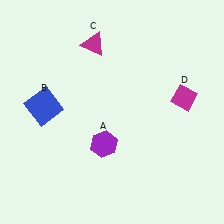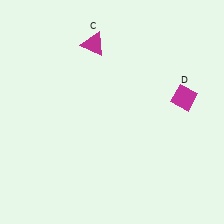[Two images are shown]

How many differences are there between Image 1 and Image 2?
There are 2 differences between the two images.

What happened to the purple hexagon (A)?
The purple hexagon (A) was removed in Image 2. It was in the bottom-left area of Image 1.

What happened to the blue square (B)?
The blue square (B) was removed in Image 2. It was in the top-left area of Image 1.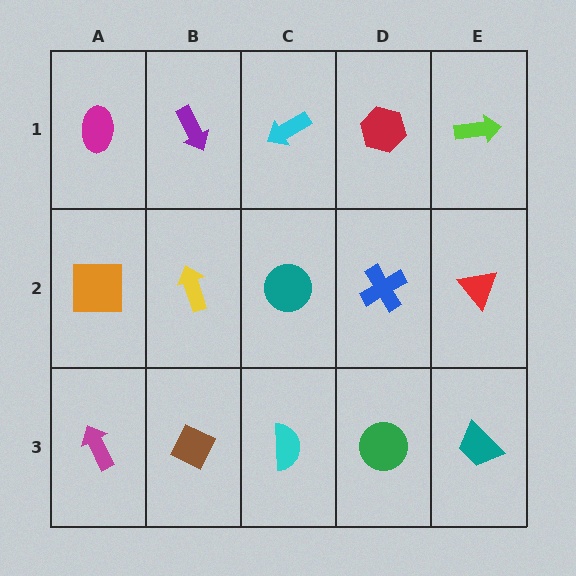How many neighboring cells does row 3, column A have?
2.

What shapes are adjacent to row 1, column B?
A yellow arrow (row 2, column B), a magenta ellipse (row 1, column A), a cyan arrow (row 1, column C).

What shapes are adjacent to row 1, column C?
A teal circle (row 2, column C), a purple arrow (row 1, column B), a red hexagon (row 1, column D).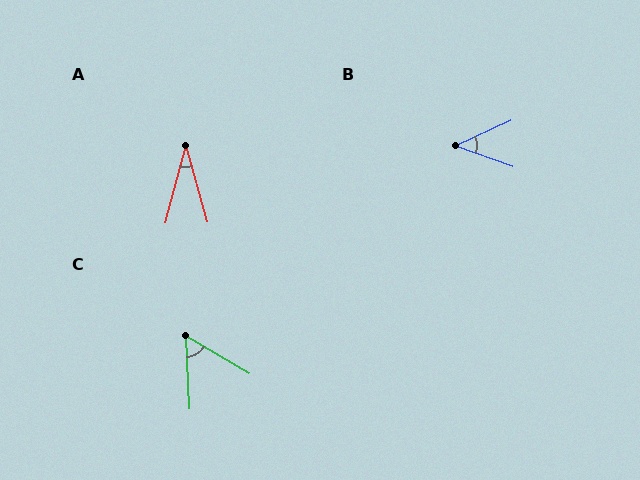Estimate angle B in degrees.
Approximately 44 degrees.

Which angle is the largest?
C, at approximately 57 degrees.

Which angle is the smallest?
A, at approximately 30 degrees.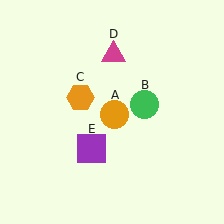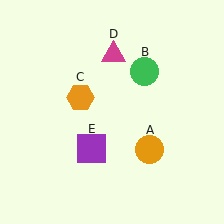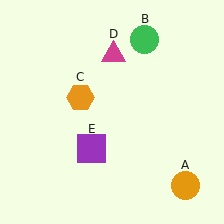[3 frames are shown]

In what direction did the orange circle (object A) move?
The orange circle (object A) moved down and to the right.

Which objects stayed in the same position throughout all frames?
Orange hexagon (object C) and magenta triangle (object D) and purple square (object E) remained stationary.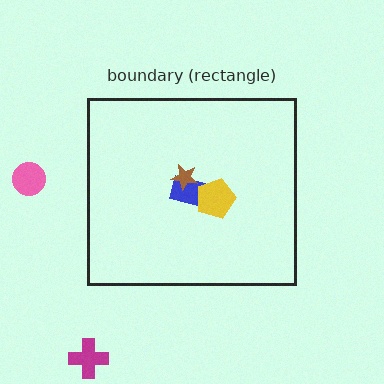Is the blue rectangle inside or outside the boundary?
Inside.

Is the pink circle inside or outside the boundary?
Outside.